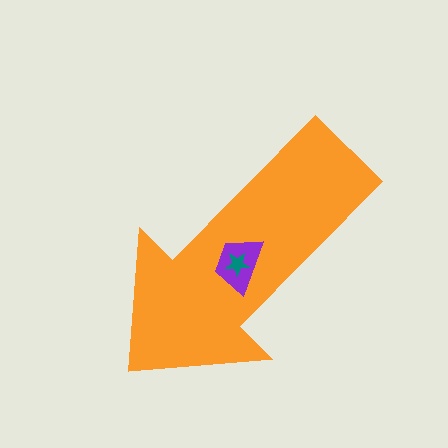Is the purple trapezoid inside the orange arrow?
Yes.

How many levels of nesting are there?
3.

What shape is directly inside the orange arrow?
The purple trapezoid.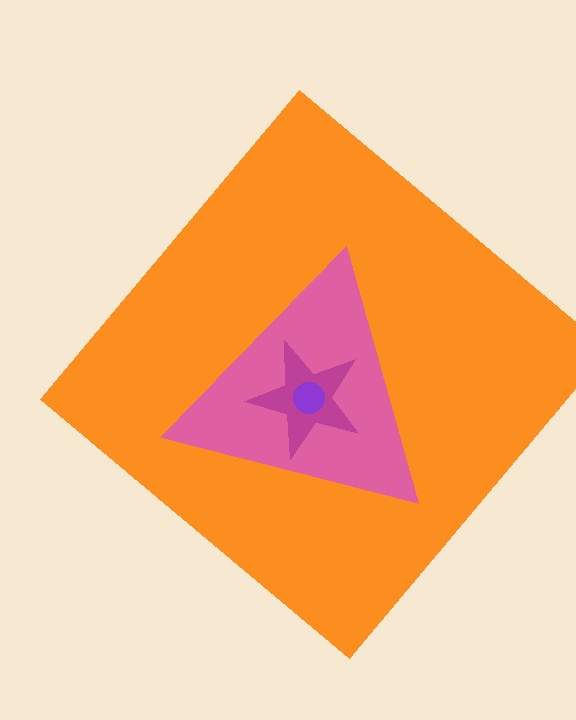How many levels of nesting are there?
4.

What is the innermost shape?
The purple circle.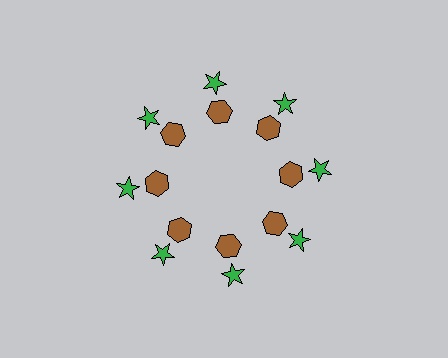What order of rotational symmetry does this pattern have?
This pattern has 8-fold rotational symmetry.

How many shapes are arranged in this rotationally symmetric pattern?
There are 16 shapes, arranged in 8 groups of 2.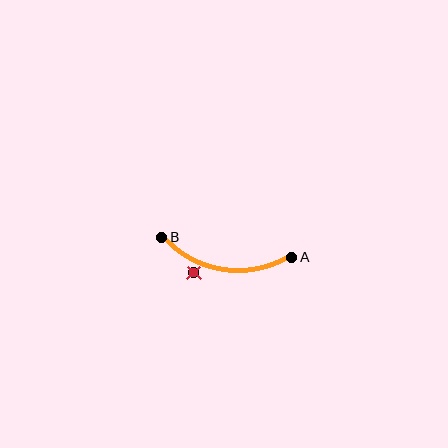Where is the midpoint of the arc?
The arc midpoint is the point on the curve farthest from the straight line joining A and B. It sits below that line.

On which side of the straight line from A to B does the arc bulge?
The arc bulges below the straight line connecting A and B.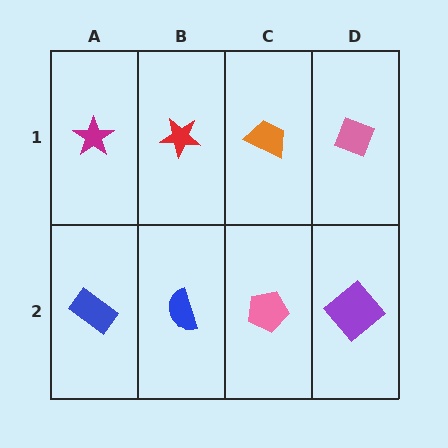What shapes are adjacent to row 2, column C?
An orange trapezoid (row 1, column C), a blue semicircle (row 2, column B), a purple diamond (row 2, column D).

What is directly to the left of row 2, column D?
A pink pentagon.